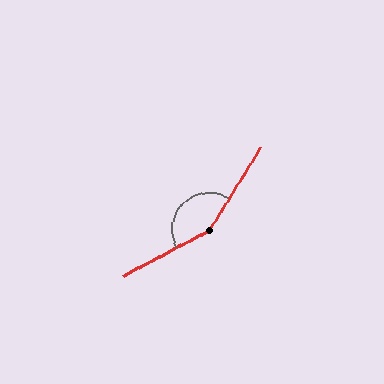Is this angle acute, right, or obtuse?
It is obtuse.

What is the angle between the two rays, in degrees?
Approximately 150 degrees.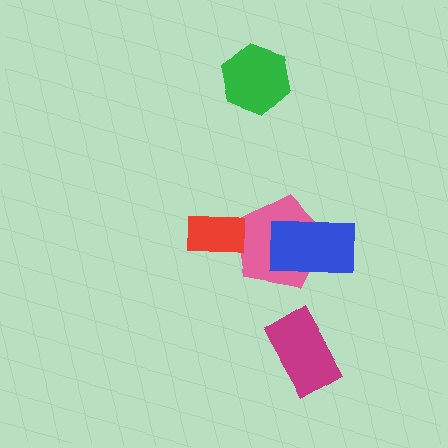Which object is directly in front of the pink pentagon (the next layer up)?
The red rectangle is directly in front of the pink pentagon.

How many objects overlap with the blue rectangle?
1 object overlaps with the blue rectangle.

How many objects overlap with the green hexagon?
0 objects overlap with the green hexagon.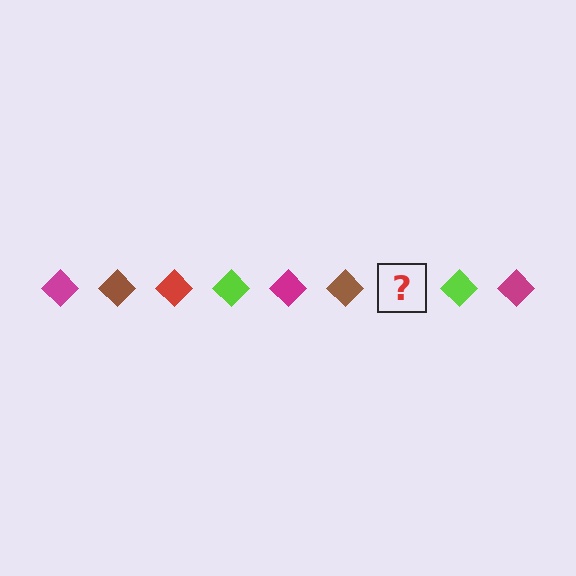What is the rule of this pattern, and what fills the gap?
The rule is that the pattern cycles through magenta, brown, red, lime diamonds. The gap should be filled with a red diamond.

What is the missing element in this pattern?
The missing element is a red diamond.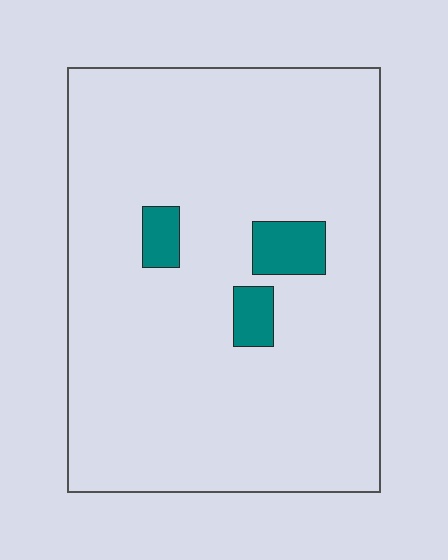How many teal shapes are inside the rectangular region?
3.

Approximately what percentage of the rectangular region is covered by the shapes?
Approximately 5%.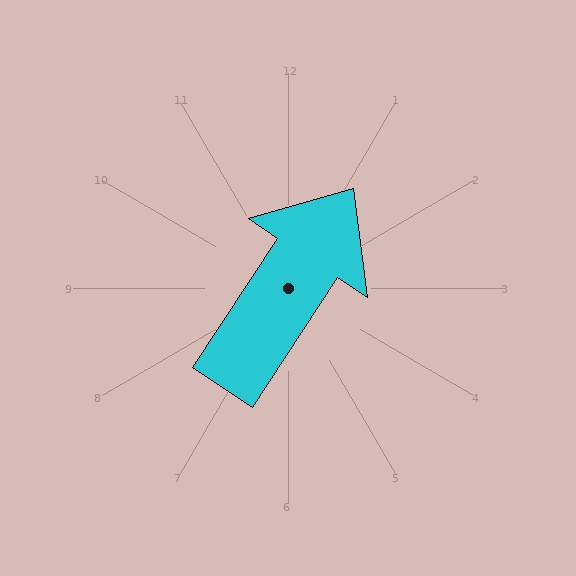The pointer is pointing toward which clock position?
Roughly 1 o'clock.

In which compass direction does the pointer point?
Northeast.